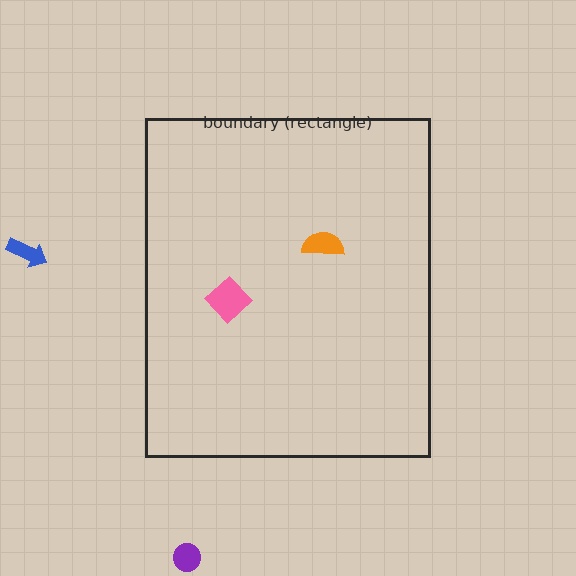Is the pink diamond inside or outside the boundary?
Inside.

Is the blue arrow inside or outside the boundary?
Outside.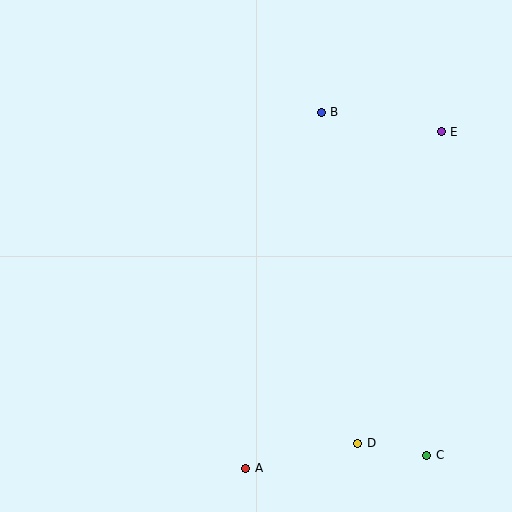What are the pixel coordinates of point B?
Point B is at (321, 112).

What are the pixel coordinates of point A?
Point A is at (246, 468).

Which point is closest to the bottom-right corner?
Point C is closest to the bottom-right corner.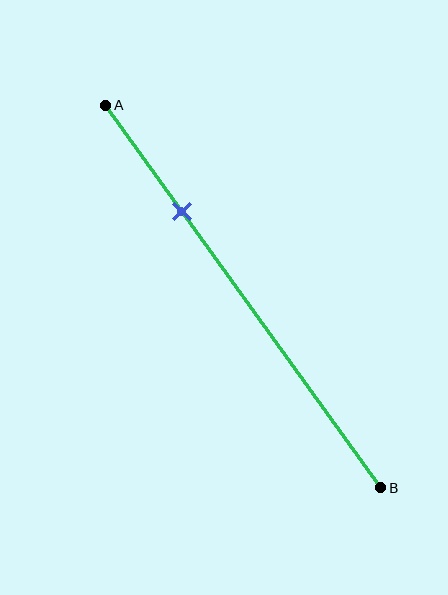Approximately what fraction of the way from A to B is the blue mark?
The blue mark is approximately 30% of the way from A to B.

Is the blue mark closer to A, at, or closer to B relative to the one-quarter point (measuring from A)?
The blue mark is approximately at the one-quarter point of segment AB.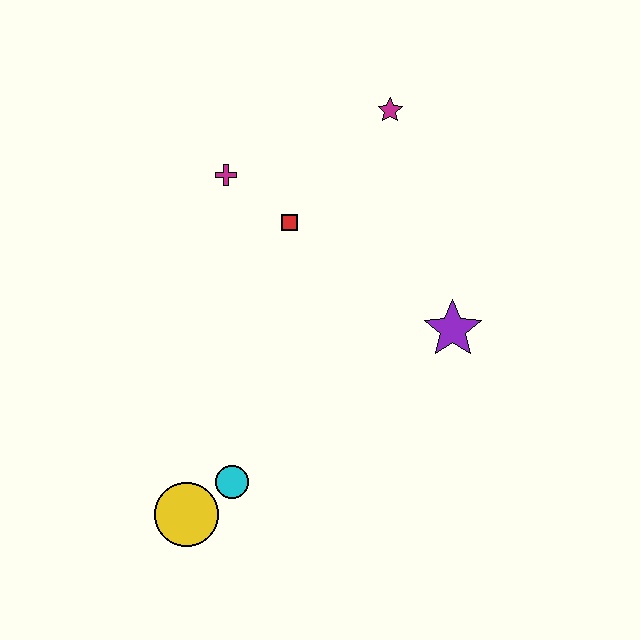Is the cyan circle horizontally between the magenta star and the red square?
No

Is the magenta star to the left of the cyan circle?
No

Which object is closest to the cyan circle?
The yellow circle is closest to the cyan circle.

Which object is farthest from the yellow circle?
The magenta star is farthest from the yellow circle.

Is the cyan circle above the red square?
No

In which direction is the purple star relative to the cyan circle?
The purple star is to the right of the cyan circle.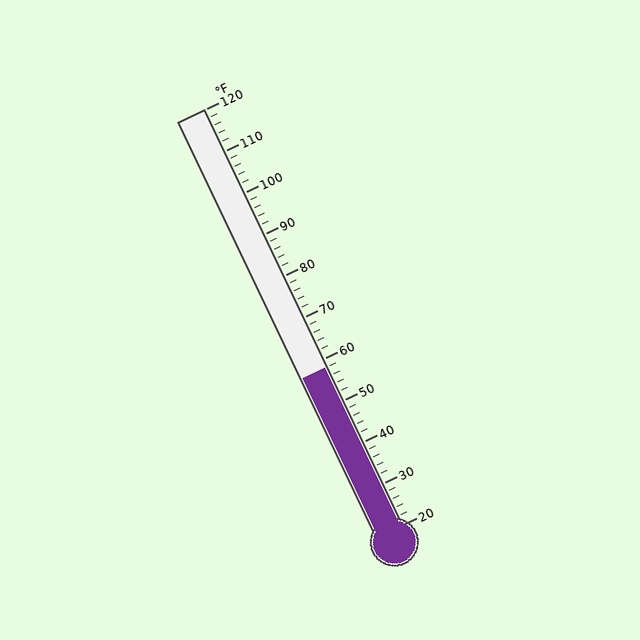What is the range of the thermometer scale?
The thermometer scale ranges from 20°F to 120°F.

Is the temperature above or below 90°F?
The temperature is below 90°F.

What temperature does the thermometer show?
The thermometer shows approximately 58°F.